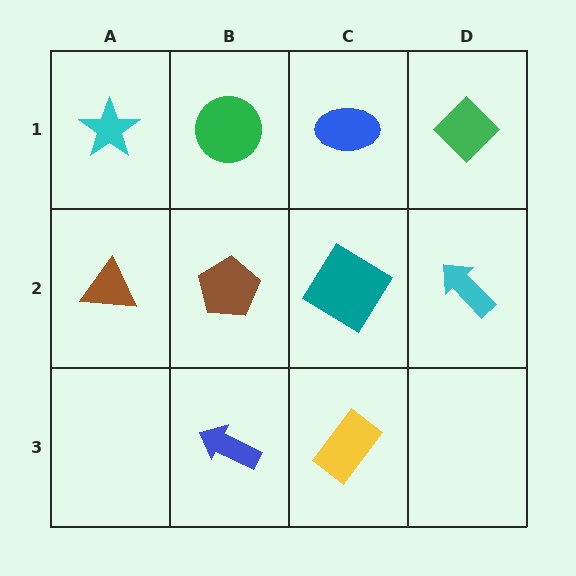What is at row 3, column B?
A blue arrow.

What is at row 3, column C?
A yellow rectangle.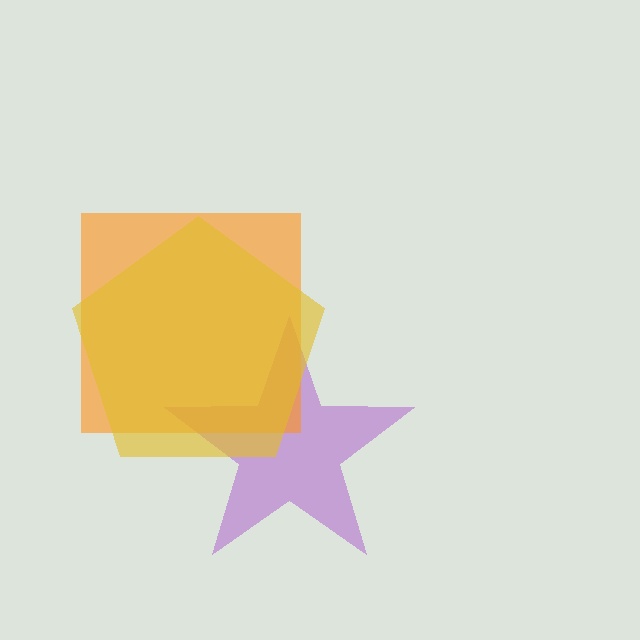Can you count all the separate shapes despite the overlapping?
Yes, there are 3 separate shapes.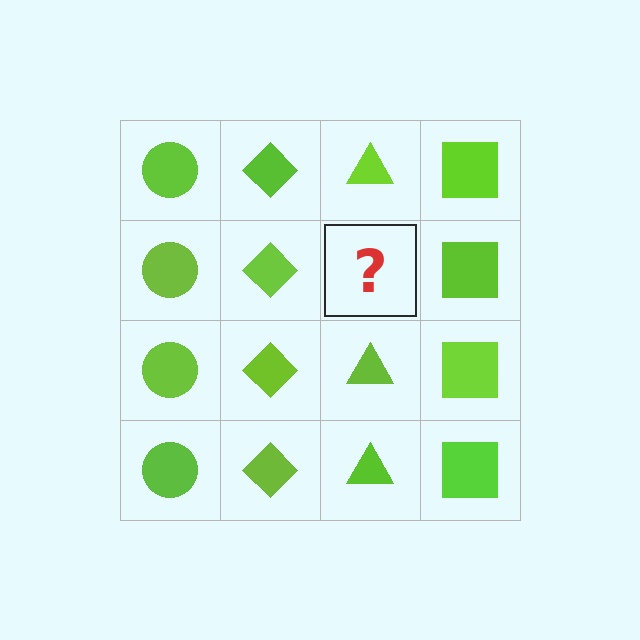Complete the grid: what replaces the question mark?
The question mark should be replaced with a lime triangle.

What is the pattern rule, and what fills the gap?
The rule is that each column has a consistent shape. The gap should be filled with a lime triangle.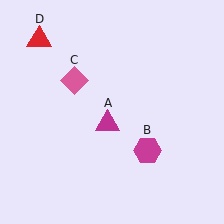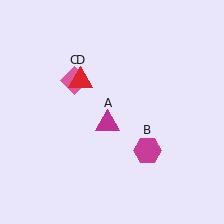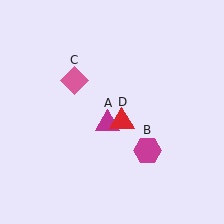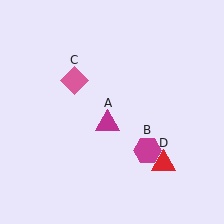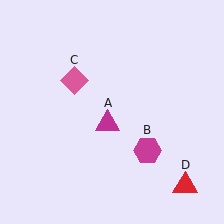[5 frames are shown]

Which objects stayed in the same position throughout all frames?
Magenta triangle (object A) and magenta hexagon (object B) and pink diamond (object C) remained stationary.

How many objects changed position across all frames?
1 object changed position: red triangle (object D).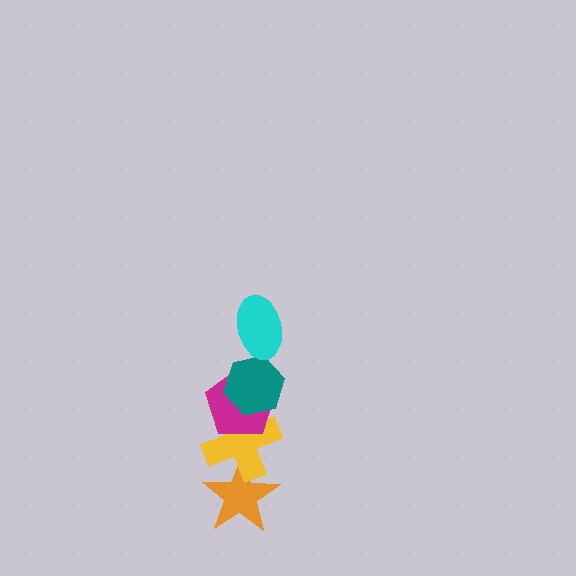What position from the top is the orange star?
The orange star is 5th from the top.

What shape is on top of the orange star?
The yellow cross is on top of the orange star.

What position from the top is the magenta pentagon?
The magenta pentagon is 3rd from the top.